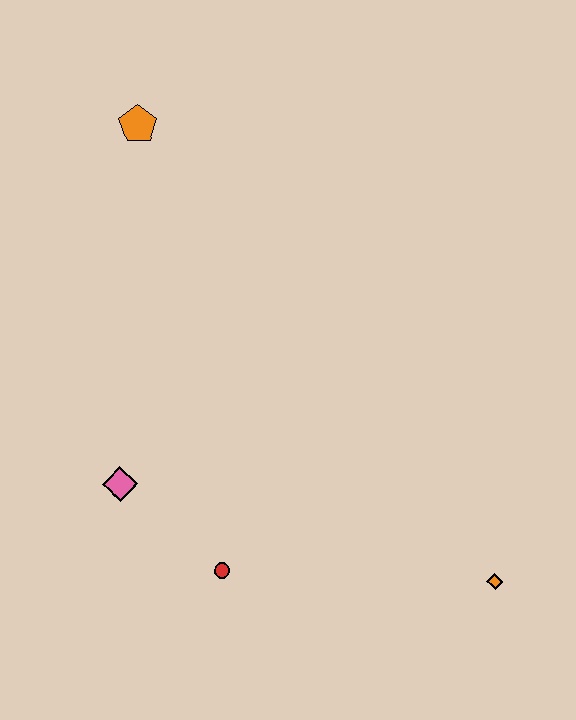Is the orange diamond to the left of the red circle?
No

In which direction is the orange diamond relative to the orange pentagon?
The orange diamond is below the orange pentagon.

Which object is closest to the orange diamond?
The red circle is closest to the orange diamond.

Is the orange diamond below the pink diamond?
Yes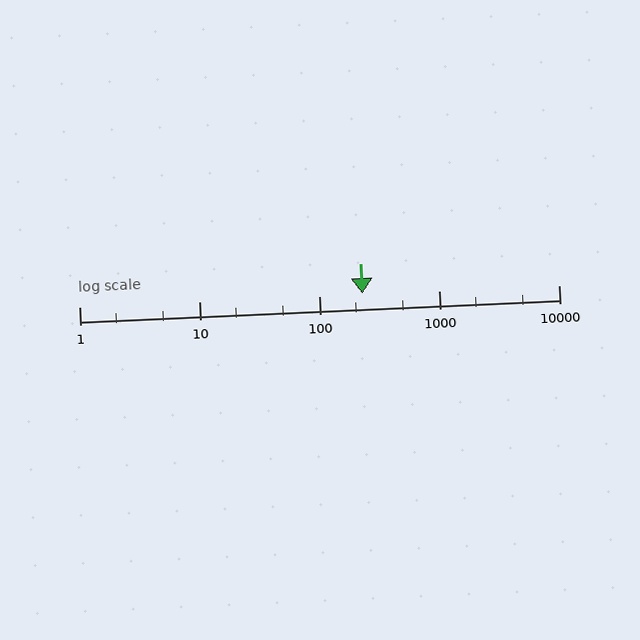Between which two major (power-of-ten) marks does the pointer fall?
The pointer is between 100 and 1000.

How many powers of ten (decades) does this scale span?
The scale spans 4 decades, from 1 to 10000.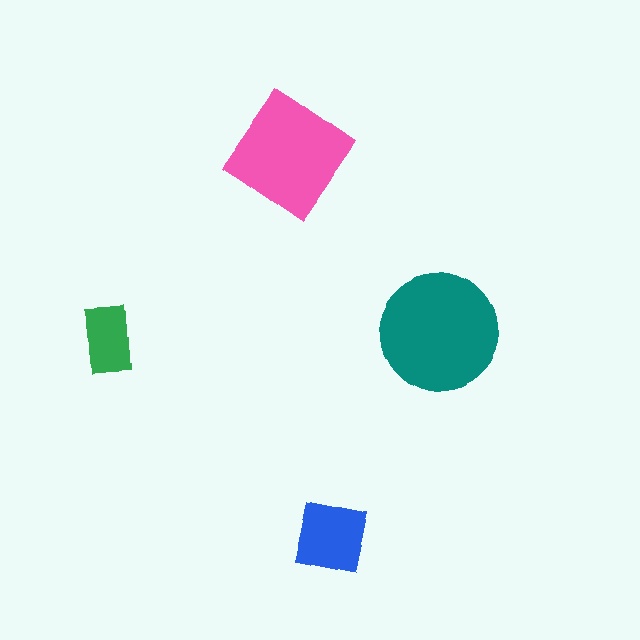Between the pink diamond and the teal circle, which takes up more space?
The teal circle.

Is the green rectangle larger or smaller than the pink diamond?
Smaller.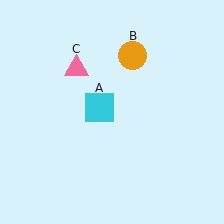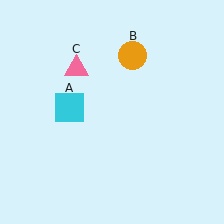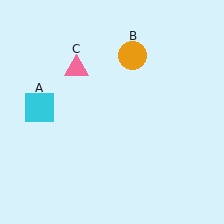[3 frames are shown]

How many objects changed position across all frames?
1 object changed position: cyan square (object A).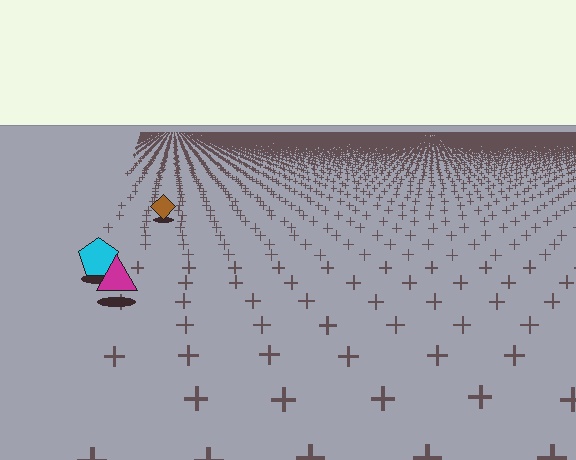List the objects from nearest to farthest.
From nearest to farthest: the magenta triangle, the cyan pentagon, the brown diamond.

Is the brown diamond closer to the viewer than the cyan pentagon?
No. The cyan pentagon is closer — you can tell from the texture gradient: the ground texture is coarser near it.